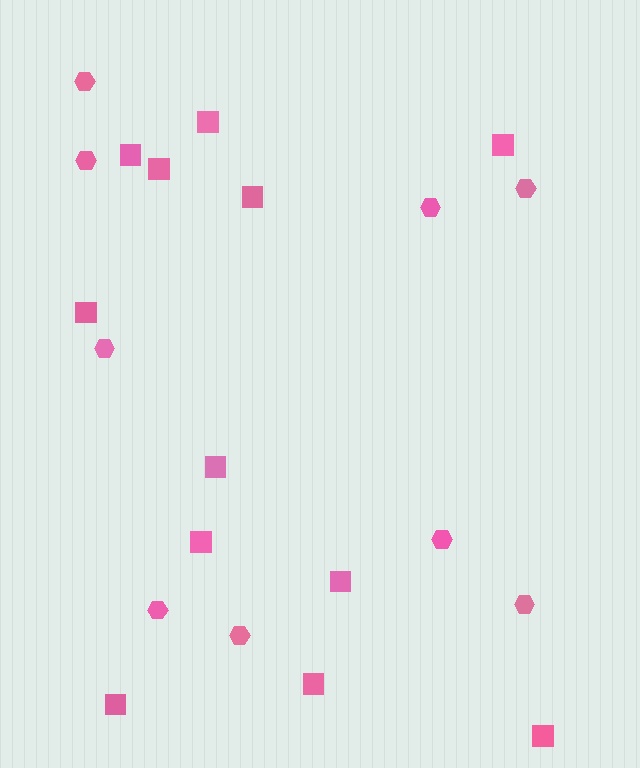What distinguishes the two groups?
There are 2 groups: one group of hexagons (9) and one group of squares (12).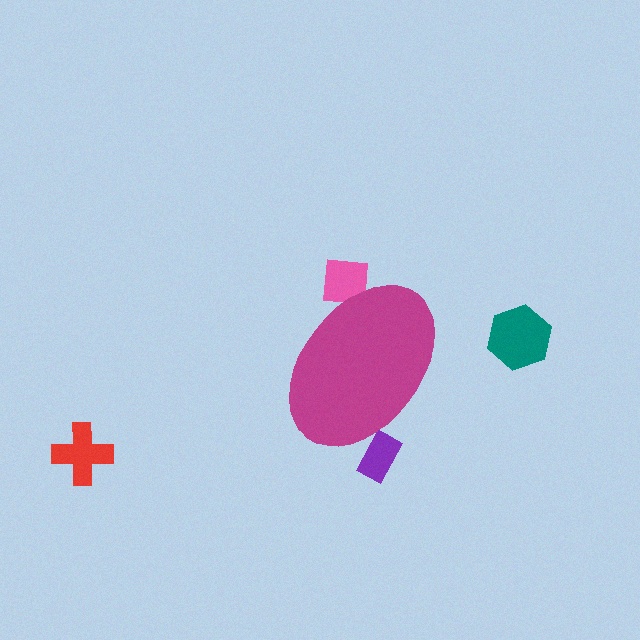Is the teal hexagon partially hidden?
No, the teal hexagon is fully visible.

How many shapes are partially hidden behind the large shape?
2 shapes are partially hidden.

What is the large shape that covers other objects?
A magenta ellipse.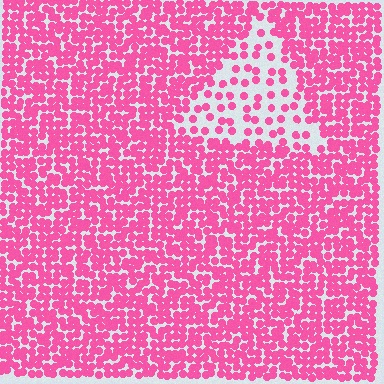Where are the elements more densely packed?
The elements are more densely packed outside the triangle boundary.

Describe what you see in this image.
The image contains small pink elements arranged at two different densities. A triangle-shaped region is visible where the elements are less densely packed than the surrounding area.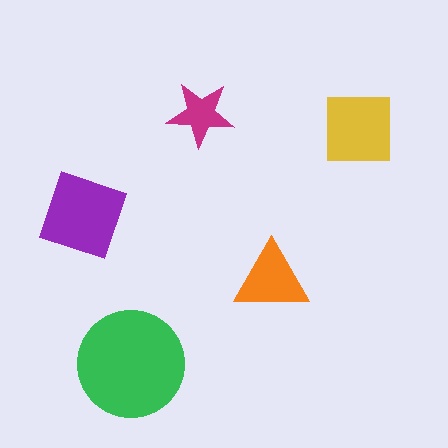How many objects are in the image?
There are 5 objects in the image.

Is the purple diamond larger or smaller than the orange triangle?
Larger.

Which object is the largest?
The green circle.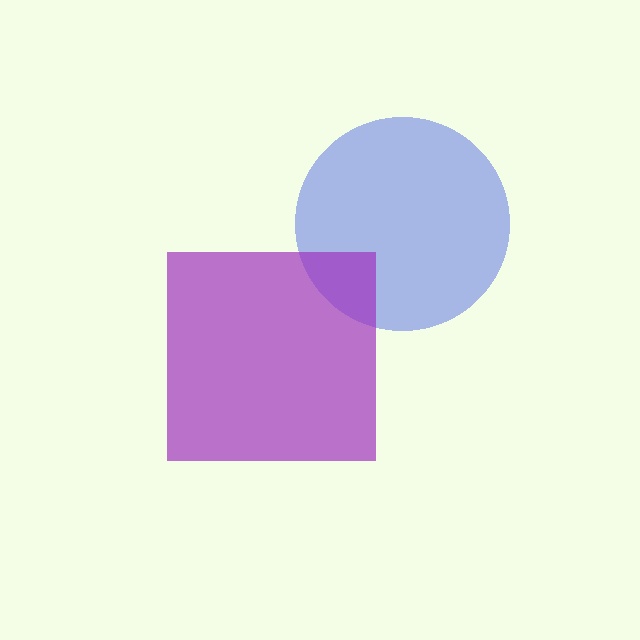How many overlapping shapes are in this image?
There are 2 overlapping shapes in the image.